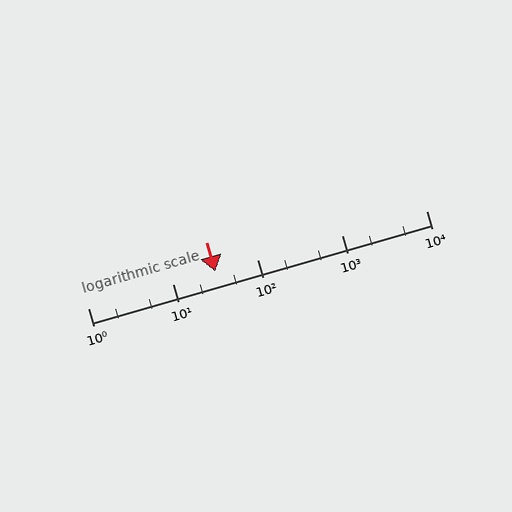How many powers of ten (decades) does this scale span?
The scale spans 4 decades, from 1 to 10000.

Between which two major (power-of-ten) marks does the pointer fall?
The pointer is between 10 and 100.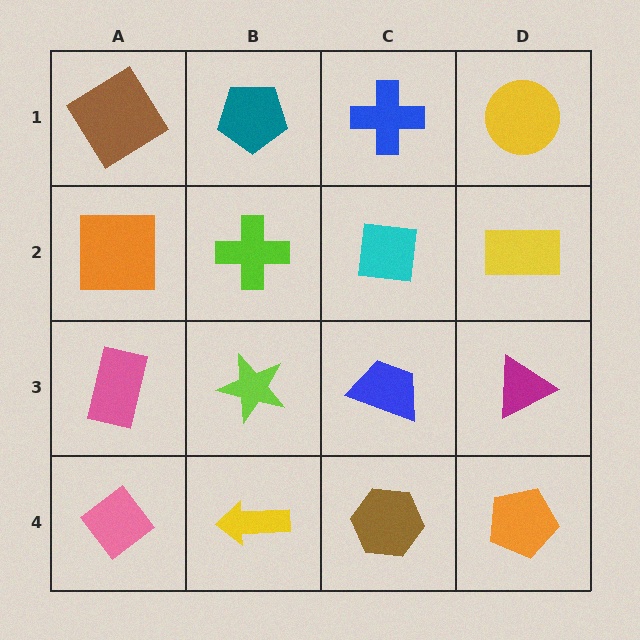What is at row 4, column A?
A pink diamond.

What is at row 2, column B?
A lime cross.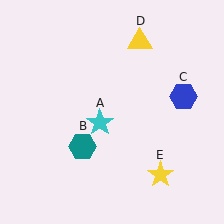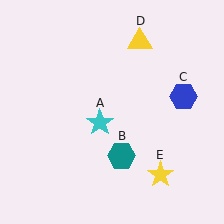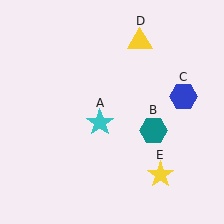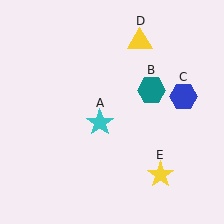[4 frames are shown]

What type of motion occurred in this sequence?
The teal hexagon (object B) rotated counterclockwise around the center of the scene.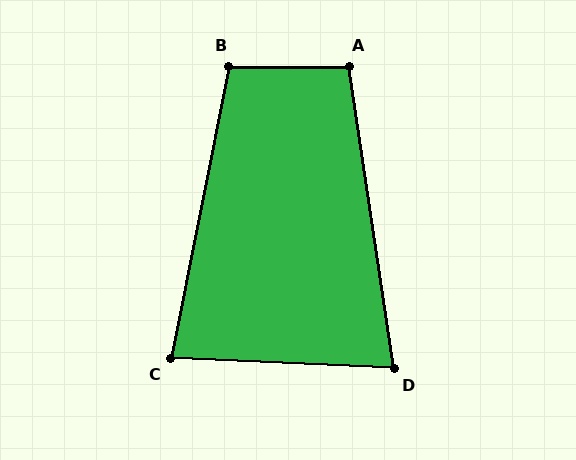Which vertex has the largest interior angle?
B, at approximately 101 degrees.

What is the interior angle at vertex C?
Approximately 81 degrees (acute).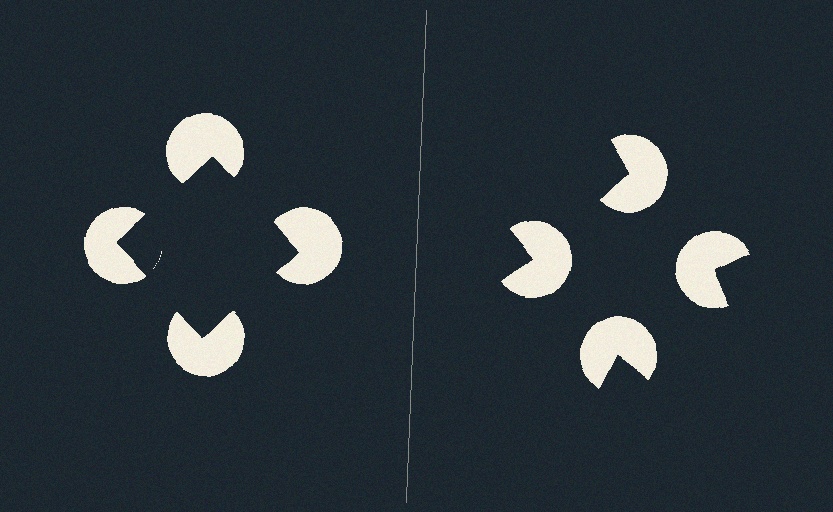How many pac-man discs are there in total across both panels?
8 — 4 on each side.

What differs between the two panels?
The pac-man discs are positioned identically on both sides; only the wedge orientations differ. On the left they align to a square; on the right they are misaligned.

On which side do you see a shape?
An illusory square appears on the left side. On the right side the wedge cuts are rotated, so no coherent shape forms.